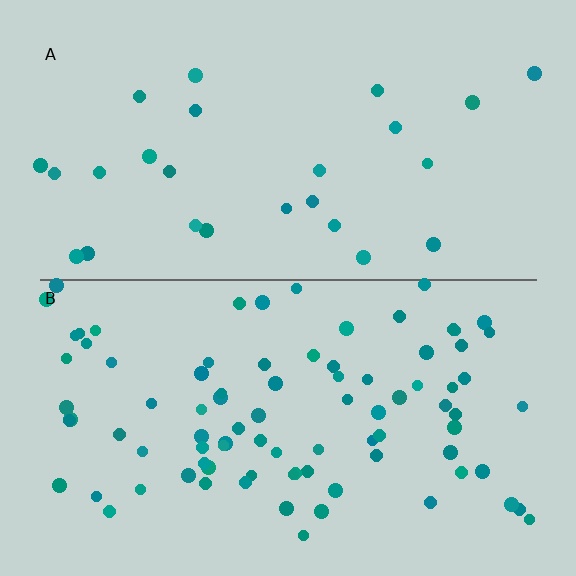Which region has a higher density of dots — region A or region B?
B (the bottom).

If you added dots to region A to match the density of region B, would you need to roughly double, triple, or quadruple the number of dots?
Approximately triple.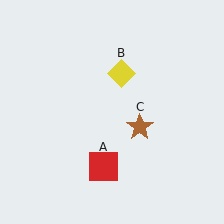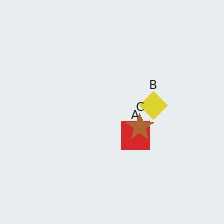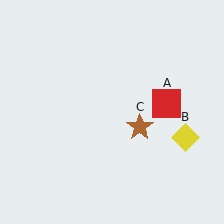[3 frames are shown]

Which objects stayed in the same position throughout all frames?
Brown star (object C) remained stationary.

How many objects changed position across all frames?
2 objects changed position: red square (object A), yellow diamond (object B).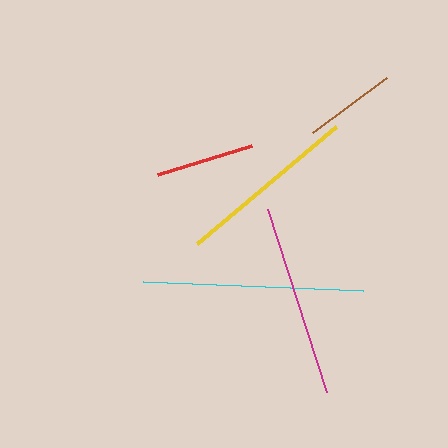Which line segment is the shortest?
The brown line is the shortest at approximately 92 pixels.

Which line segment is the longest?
The cyan line is the longest at approximately 220 pixels.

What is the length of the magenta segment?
The magenta segment is approximately 192 pixels long.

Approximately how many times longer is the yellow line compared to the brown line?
The yellow line is approximately 2.0 times the length of the brown line.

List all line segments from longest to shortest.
From longest to shortest: cyan, magenta, yellow, red, brown.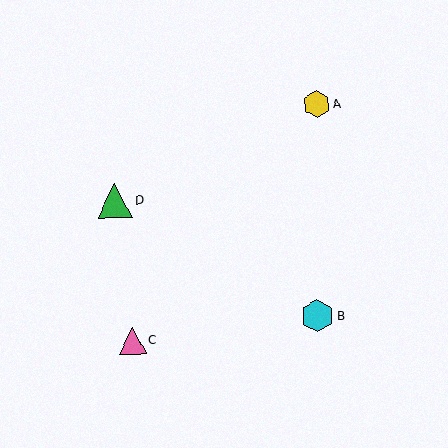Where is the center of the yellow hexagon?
The center of the yellow hexagon is at (317, 104).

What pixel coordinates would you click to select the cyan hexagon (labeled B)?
Click at (318, 316) to select the cyan hexagon B.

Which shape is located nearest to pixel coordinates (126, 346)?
The pink triangle (labeled C) at (133, 341) is nearest to that location.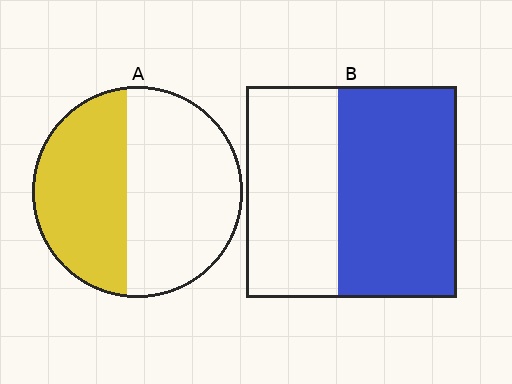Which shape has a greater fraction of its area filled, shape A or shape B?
Shape B.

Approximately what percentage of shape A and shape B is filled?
A is approximately 45% and B is approximately 55%.